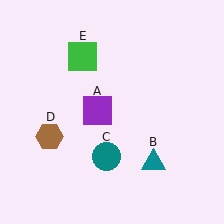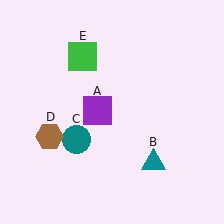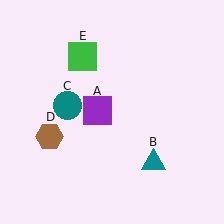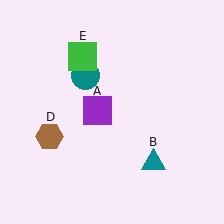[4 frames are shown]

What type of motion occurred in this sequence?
The teal circle (object C) rotated clockwise around the center of the scene.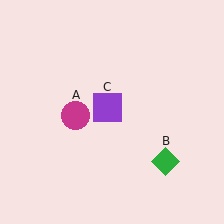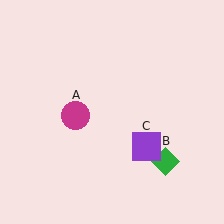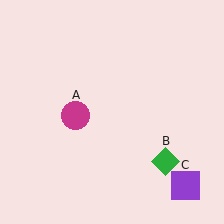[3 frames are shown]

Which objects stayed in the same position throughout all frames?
Magenta circle (object A) and green diamond (object B) remained stationary.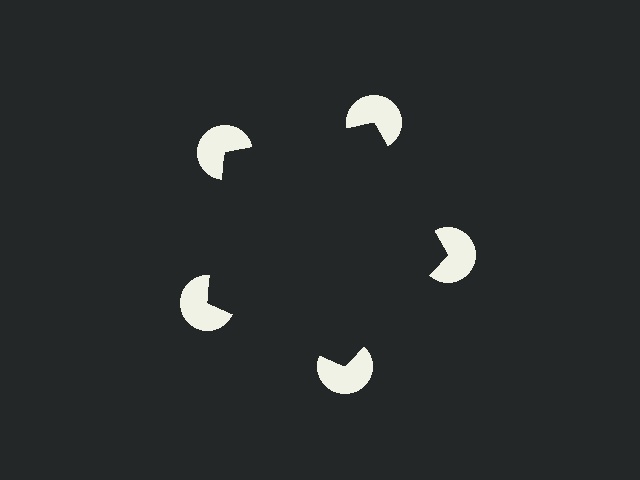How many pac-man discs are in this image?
There are 5 — one at each vertex of the illusory pentagon.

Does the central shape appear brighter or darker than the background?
It typically appears slightly darker than the background, even though no actual brightness change is drawn.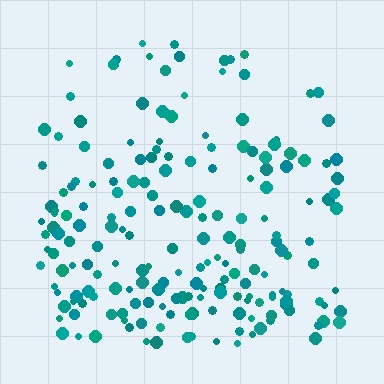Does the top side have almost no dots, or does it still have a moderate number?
Still a moderate number, just noticeably fewer than the bottom.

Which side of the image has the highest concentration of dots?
The bottom.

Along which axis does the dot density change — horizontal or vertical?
Vertical.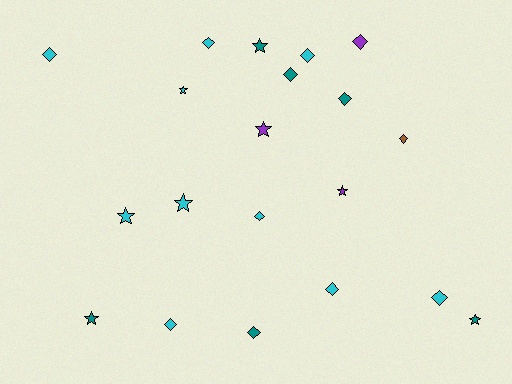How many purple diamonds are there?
There is 1 purple diamond.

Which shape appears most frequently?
Diamond, with 12 objects.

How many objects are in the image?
There are 20 objects.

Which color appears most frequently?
Cyan, with 10 objects.